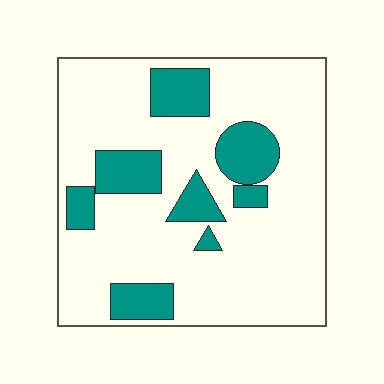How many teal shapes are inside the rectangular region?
8.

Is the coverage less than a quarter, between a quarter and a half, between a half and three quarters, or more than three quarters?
Less than a quarter.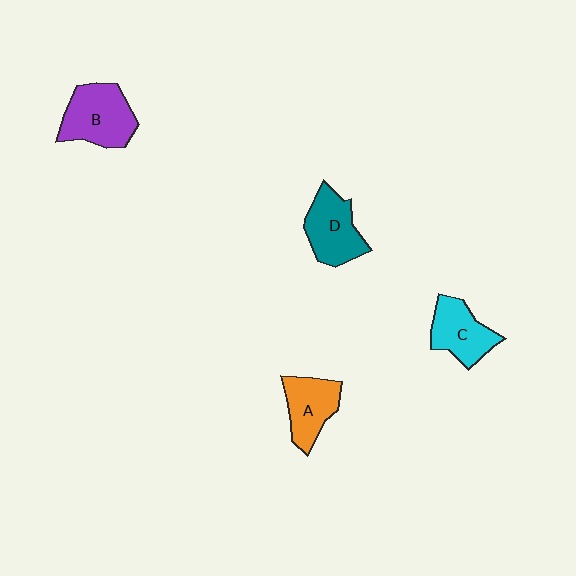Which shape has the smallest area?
Shape A (orange).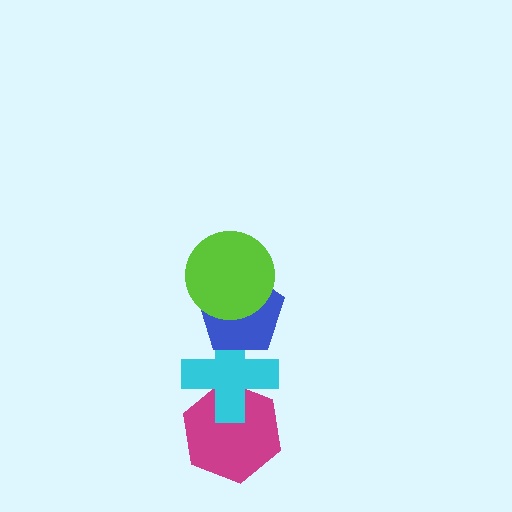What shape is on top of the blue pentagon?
The lime circle is on top of the blue pentagon.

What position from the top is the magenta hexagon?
The magenta hexagon is 4th from the top.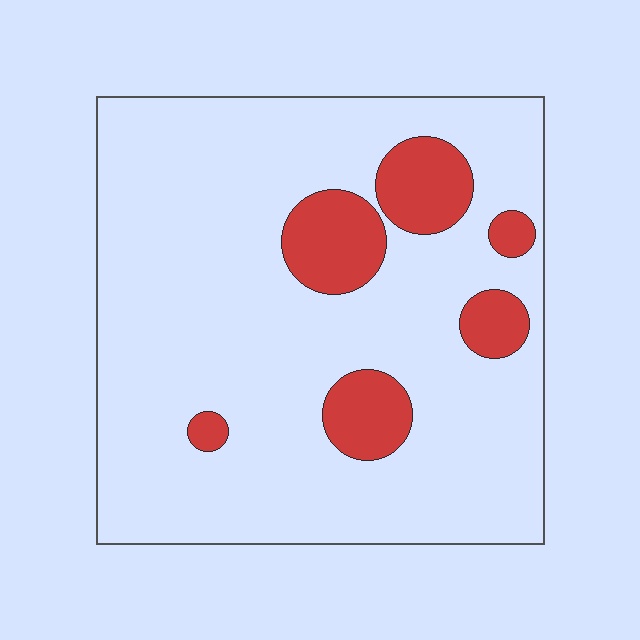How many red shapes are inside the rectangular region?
6.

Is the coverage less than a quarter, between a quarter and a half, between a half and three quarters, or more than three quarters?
Less than a quarter.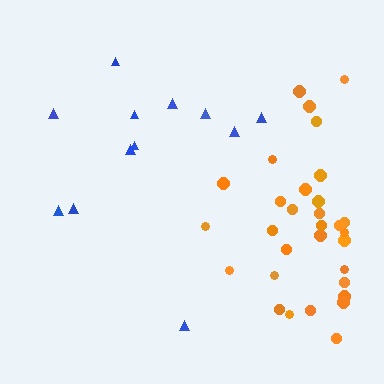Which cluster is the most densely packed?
Orange.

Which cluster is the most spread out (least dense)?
Blue.